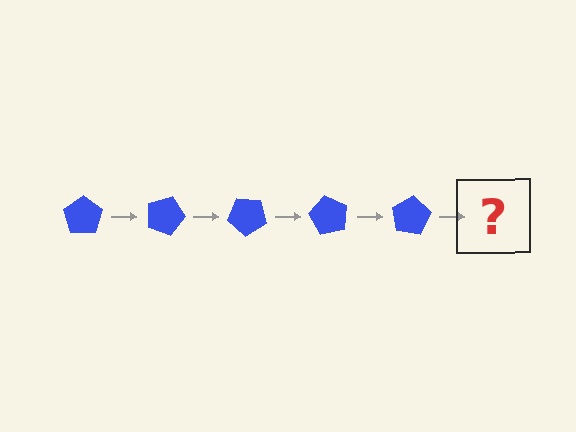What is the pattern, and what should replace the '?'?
The pattern is that the pentagon rotates 20 degrees each step. The '?' should be a blue pentagon rotated 100 degrees.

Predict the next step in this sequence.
The next step is a blue pentagon rotated 100 degrees.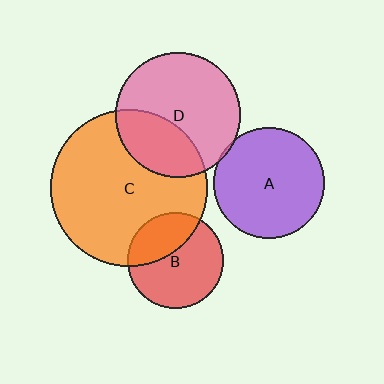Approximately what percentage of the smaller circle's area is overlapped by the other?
Approximately 35%.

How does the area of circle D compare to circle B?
Approximately 1.7 times.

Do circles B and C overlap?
Yes.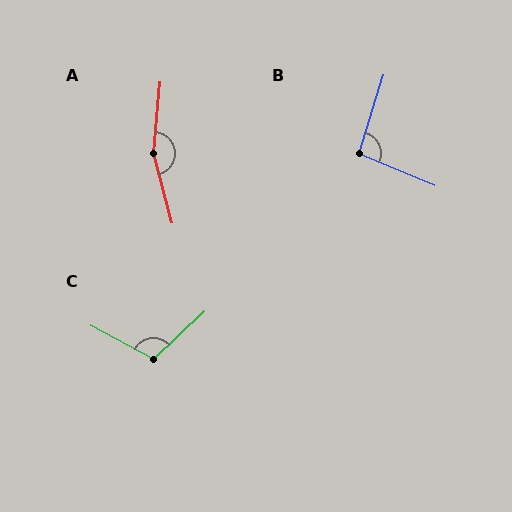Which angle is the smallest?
B, at approximately 95 degrees.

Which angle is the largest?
A, at approximately 160 degrees.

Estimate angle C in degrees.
Approximately 109 degrees.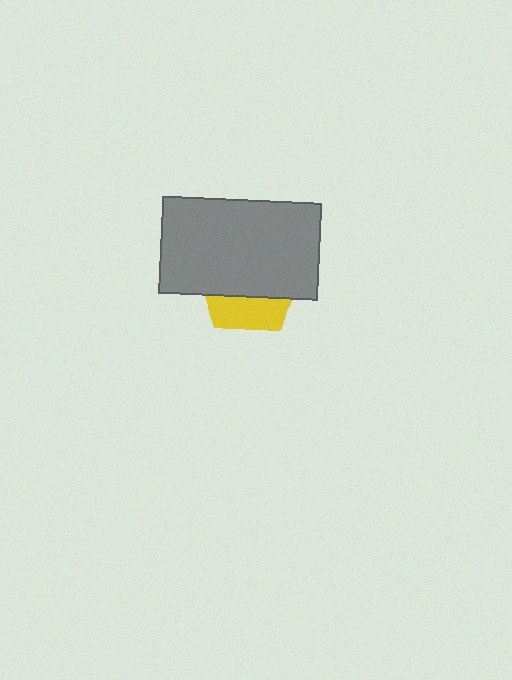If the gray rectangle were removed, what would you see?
You would see the complete yellow pentagon.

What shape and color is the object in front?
The object in front is a gray rectangle.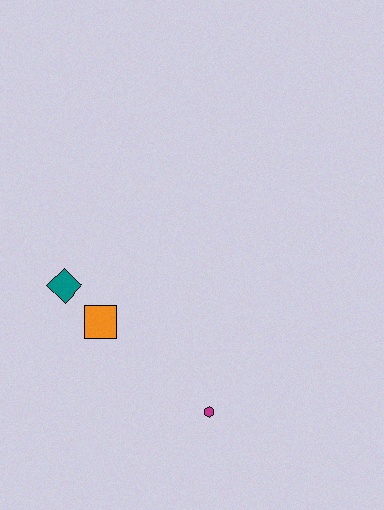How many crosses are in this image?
There are no crosses.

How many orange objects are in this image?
There is 1 orange object.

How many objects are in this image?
There are 3 objects.